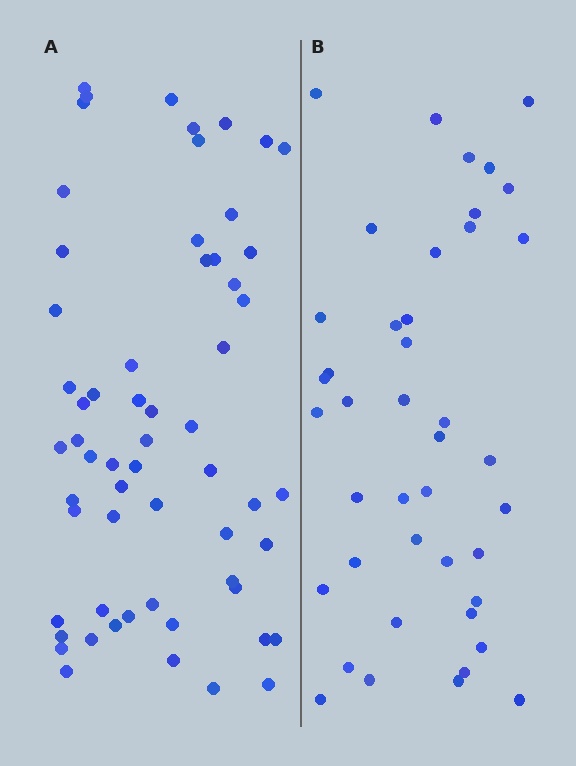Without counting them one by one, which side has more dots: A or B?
Region A (the left region) has more dots.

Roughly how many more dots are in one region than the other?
Region A has approximately 20 more dots than region B.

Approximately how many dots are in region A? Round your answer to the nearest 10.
About 60 dots.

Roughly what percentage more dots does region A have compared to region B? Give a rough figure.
About 45% more.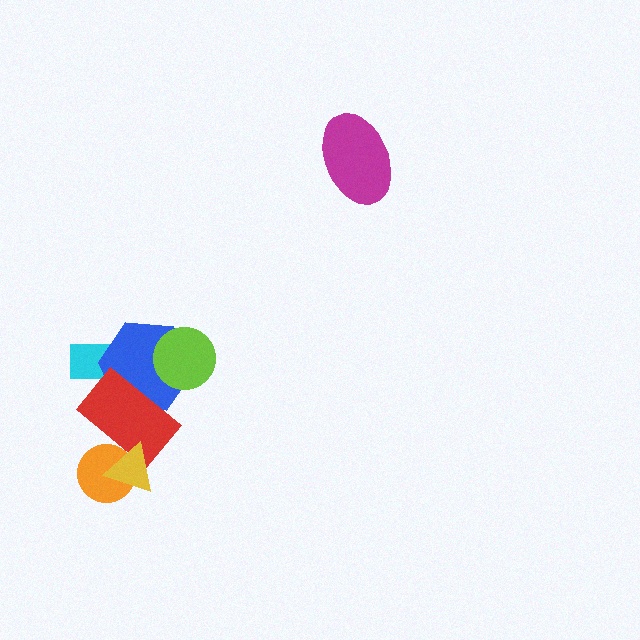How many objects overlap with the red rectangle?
4 objects overlap with the red rectangle.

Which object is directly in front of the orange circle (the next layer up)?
The red rectangle is directly in front of the orange circle.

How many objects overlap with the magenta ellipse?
0 objects overlap with the magenta ellipse.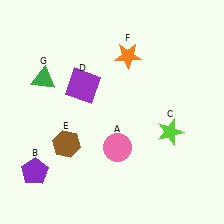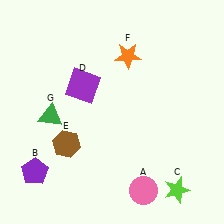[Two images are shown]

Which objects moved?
The objects that moved are: the pink circle (A), the lime star (C), the green triangle (G).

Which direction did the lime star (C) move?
The lime star (C) moved down.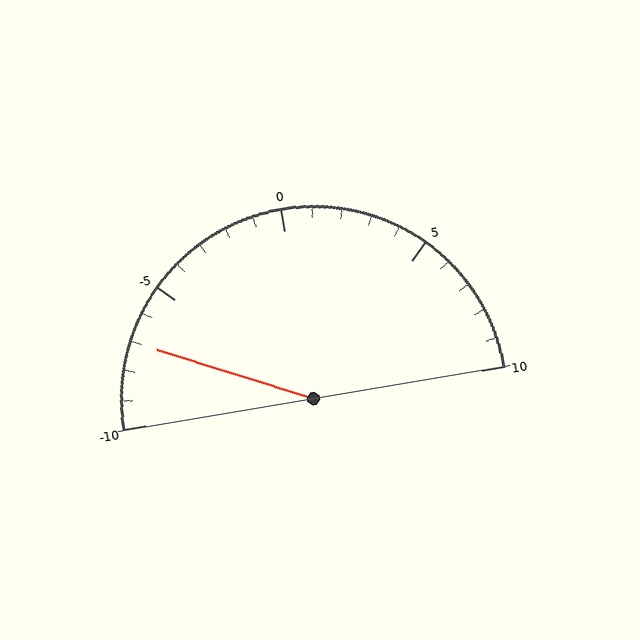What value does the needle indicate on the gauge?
The needle indicates approximately -7.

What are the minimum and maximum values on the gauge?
The gauge ranges from -10 to 10.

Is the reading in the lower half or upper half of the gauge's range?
The reading is in the lower half of the range (-10 to 10).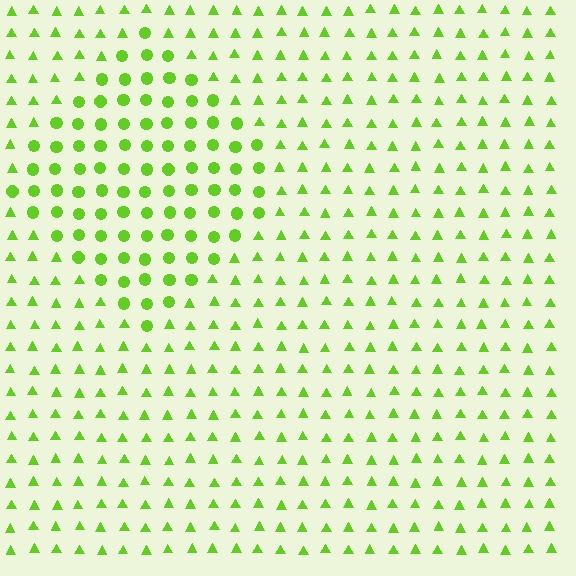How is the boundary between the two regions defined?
The boundary is defined by a change in element shape: circles inside vs. triangles outside. All elements share the same color and spacing.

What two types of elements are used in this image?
The image uses circles inside the diamond region and triangles outside it.